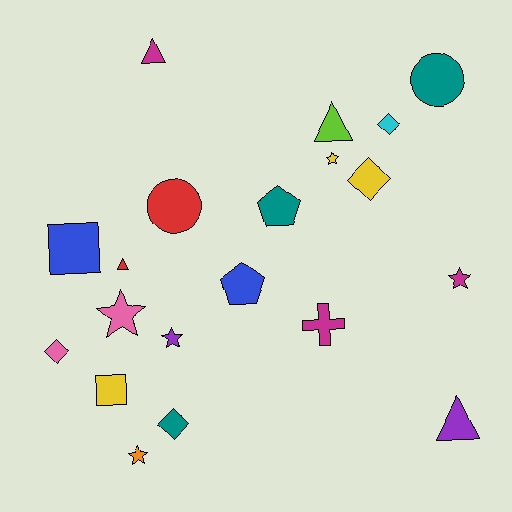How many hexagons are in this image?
There are no hexagons.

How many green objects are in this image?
There are no green objects.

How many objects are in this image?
There are 20 objects.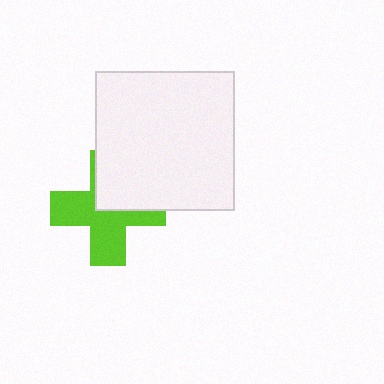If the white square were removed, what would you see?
You would see the complete lime cross.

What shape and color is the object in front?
The object in front is a white square.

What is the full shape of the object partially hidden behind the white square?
The partially hidden object is a lime cross.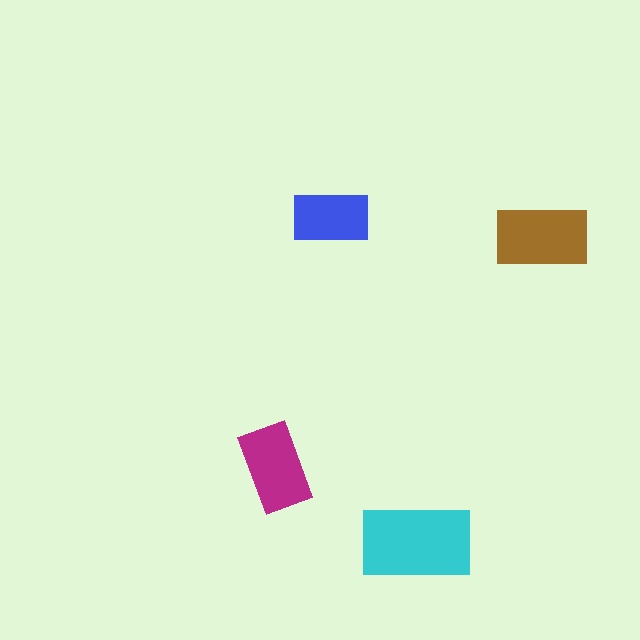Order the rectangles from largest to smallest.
the cyan one, the brown one, the magenta one, the blue one.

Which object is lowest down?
The cyan rectangle is bottommost.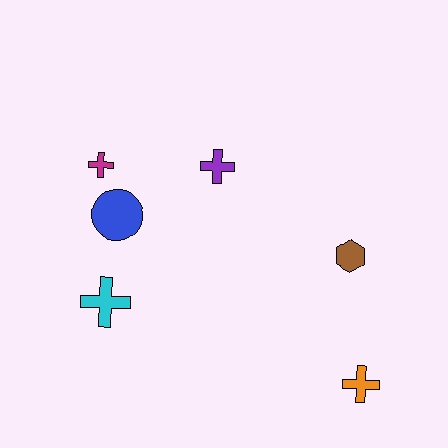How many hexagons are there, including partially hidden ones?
There is 1 hexagon.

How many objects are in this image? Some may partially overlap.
There are 6 objects.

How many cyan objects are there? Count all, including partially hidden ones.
There is 1 cyan object.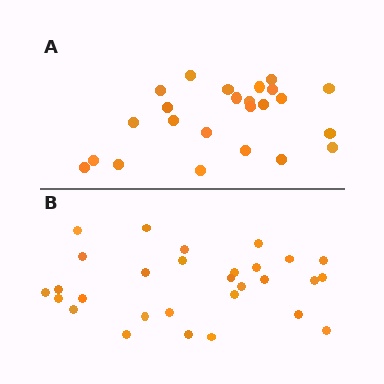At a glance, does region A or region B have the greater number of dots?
Region B (the bottom region) has more dots.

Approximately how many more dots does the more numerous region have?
Region B has about 5 more dots than region A.